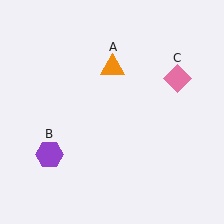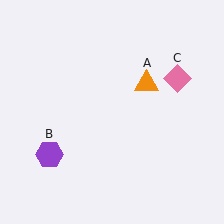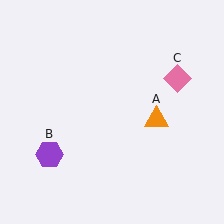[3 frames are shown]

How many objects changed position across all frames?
1 object changed position: orange triangle (object A).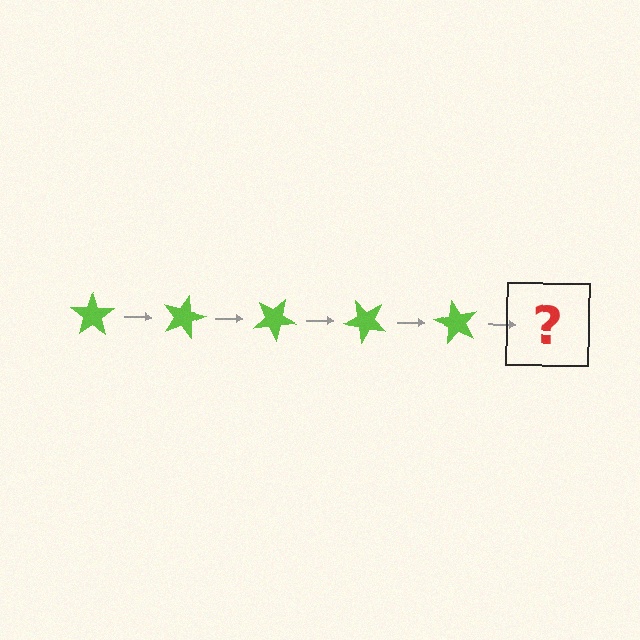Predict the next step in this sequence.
The next step is a lime star rotated 75 degrees.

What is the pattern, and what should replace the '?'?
The pattern is that the star rotates 15 degrees each step. The '?' should be a lime star rotated 75 degrees.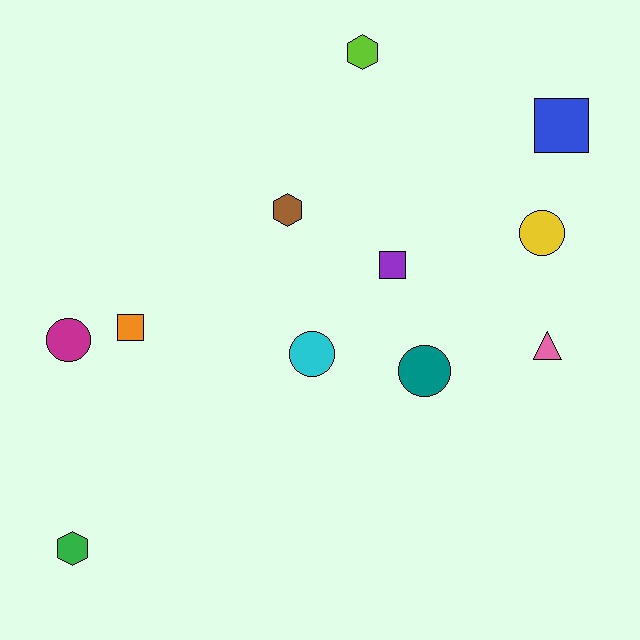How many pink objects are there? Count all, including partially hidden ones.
There is 1 pink object.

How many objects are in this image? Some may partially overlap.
There are 11 objects.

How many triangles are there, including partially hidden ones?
There is 1 triangle.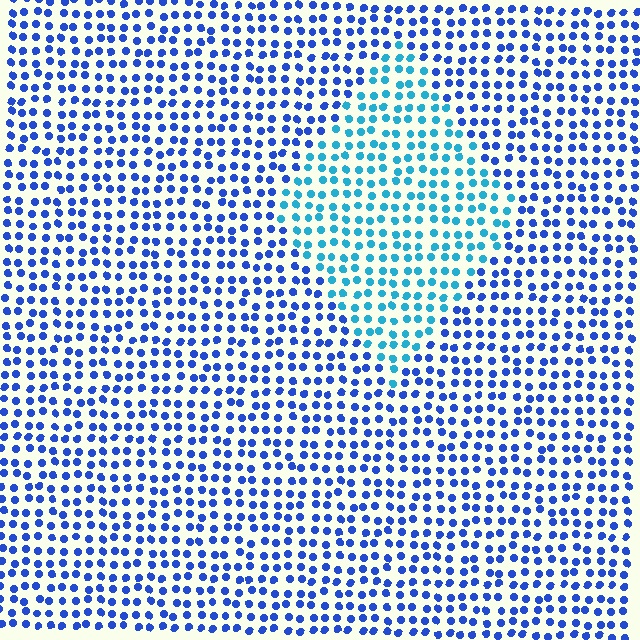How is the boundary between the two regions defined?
The boundary is defined purely by a slight shift in hue (about 35 degrees). Spacing, size, and orientation are identical on both sides.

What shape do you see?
I see a diamond.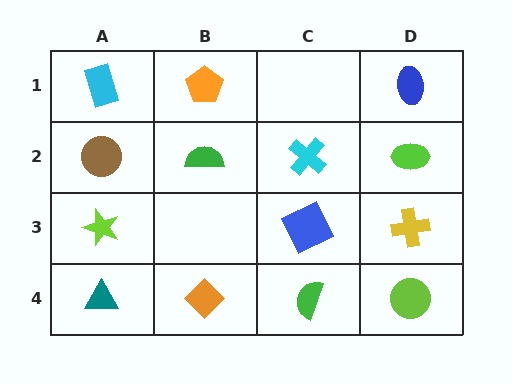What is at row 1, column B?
An orange pentagon.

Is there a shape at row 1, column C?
No, that cell is empty.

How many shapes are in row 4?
4 shapes.